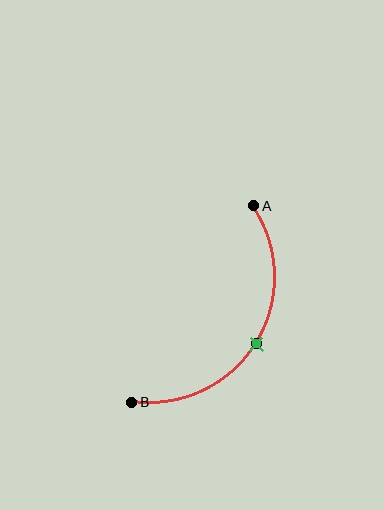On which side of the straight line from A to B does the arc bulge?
The arc bulges to the right of the straight line connecting A and B.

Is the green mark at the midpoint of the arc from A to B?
Yes. The green mark lies on the arc at equal arc-length from both A and B — it is the arc midpoint.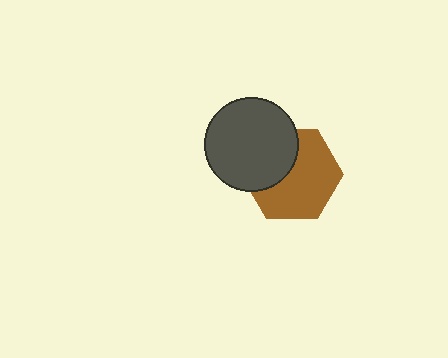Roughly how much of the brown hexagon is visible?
About half of it is visible (roughly 64%).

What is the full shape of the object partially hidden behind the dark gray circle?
The partially hidden object is a brown hexagon.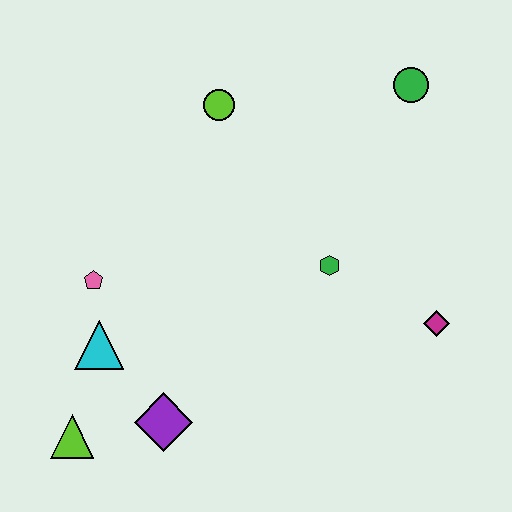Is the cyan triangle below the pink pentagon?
Yes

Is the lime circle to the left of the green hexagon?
Yes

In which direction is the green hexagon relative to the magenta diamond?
The green hexagon is to the left of the magenta diamond.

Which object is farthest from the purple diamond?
The green circle is farthest from the purple diamond.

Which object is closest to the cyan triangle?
The pink pentagon is closest to the cyan triangle.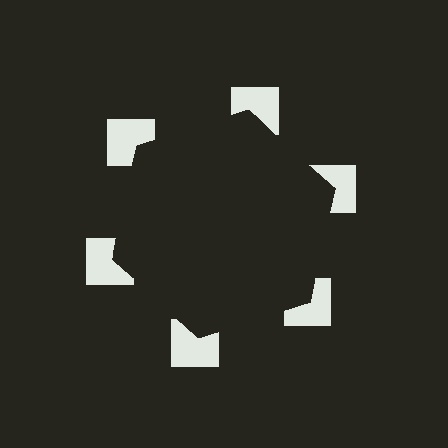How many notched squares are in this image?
There are 6 — one at each vertex of the illusory hexagon.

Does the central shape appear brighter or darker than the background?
It typically appears slightly darker than the background, even though no actual brightness change is drawn.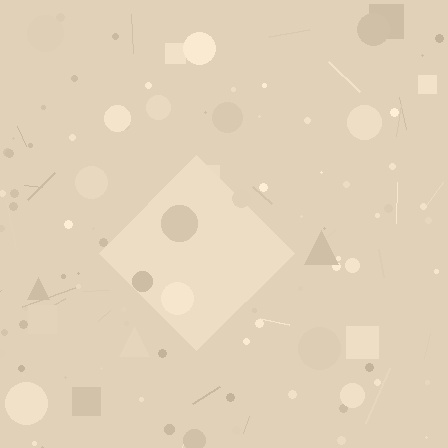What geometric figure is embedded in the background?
A diamond is embedded in the background.